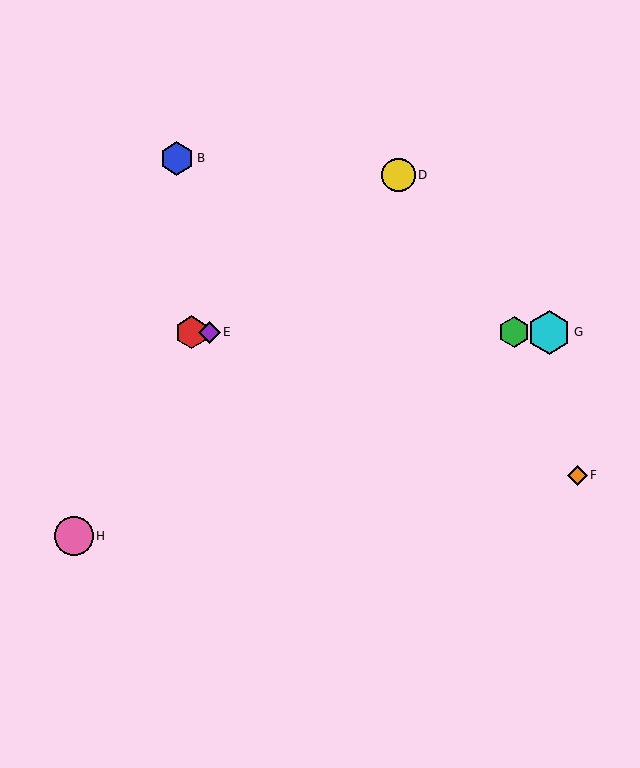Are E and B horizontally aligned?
No, E is at y≈332 and B is at y≈158.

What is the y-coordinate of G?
Object G is at y≈332.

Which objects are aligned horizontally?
Objects A, C, E, G are aligned horizontally.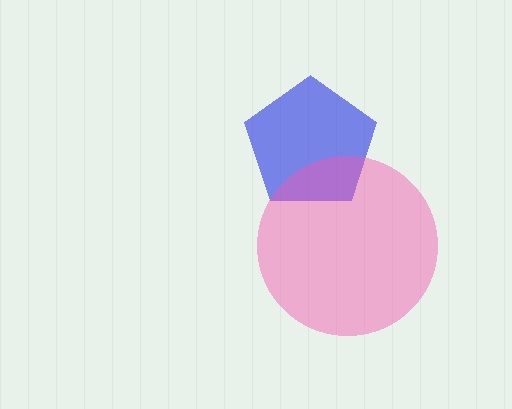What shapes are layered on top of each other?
The layered shapes are: a blue pentagon, a pink circle.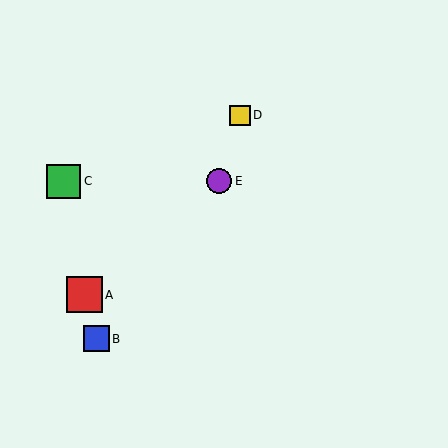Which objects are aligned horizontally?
Objects C, E are aligned horizontally.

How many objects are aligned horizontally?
2 objects (C, E) are aligned horizontally.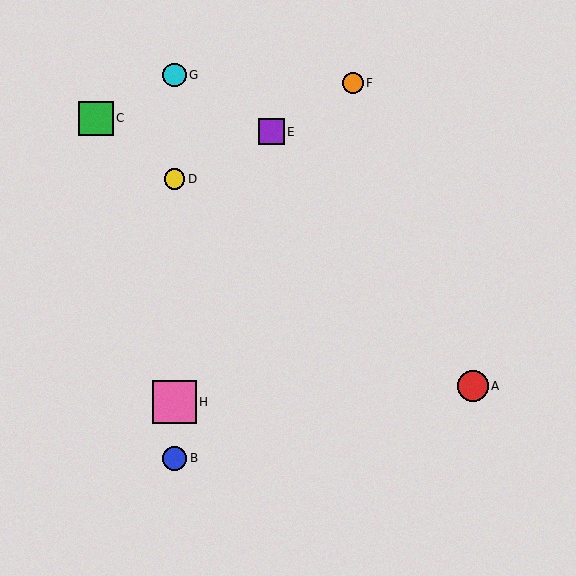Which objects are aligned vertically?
Objects B, D, G, H are aligned vertically.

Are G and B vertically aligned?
Yes, both are at x≈175.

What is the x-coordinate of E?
Object E is at x≈272.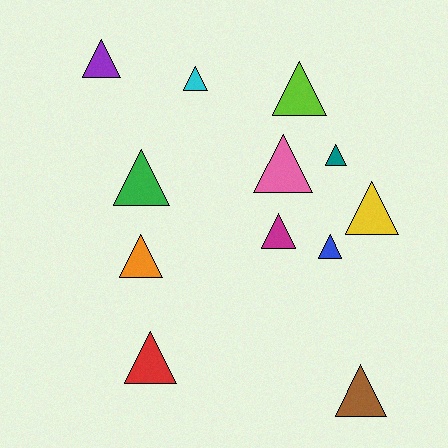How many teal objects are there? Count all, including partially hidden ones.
There is 1 teal object.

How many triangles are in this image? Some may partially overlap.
There are 12 triangles.